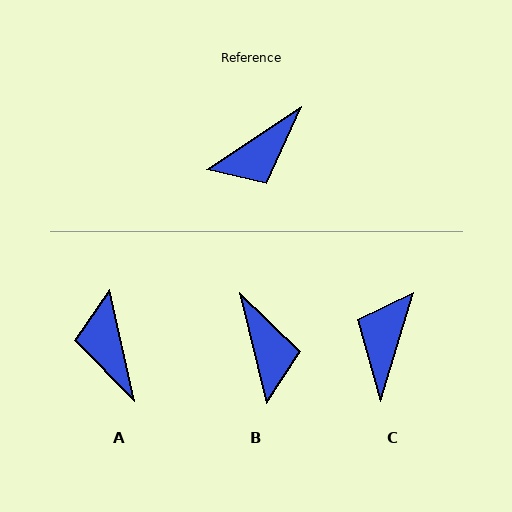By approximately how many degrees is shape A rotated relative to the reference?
Approximately 112 degrees clockwise.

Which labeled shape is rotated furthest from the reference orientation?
C, about 141 degrees away.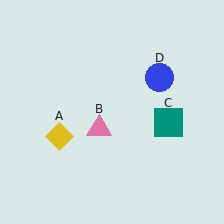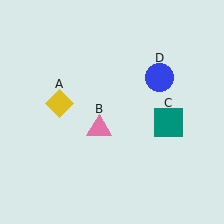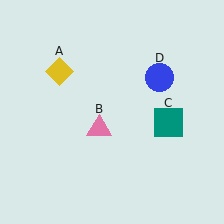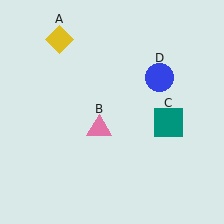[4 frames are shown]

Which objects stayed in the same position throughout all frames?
Pink triangle (object B) and teal square (object C) and blue circle (object D) remained stationary.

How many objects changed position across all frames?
1 object changed position: yellow diamond (object A).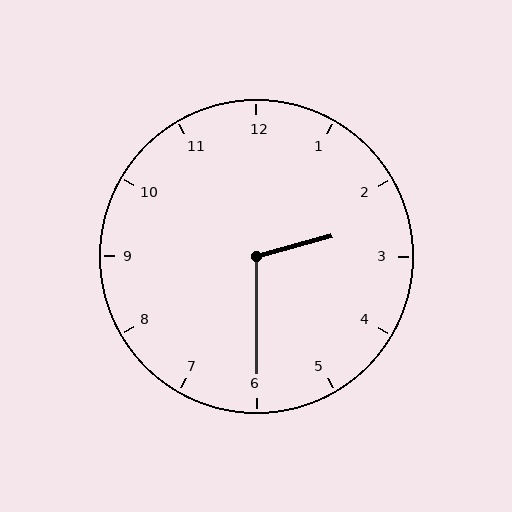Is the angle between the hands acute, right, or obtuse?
It is obtuse.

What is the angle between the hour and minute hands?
Approximately 105 degrees.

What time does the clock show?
2:30.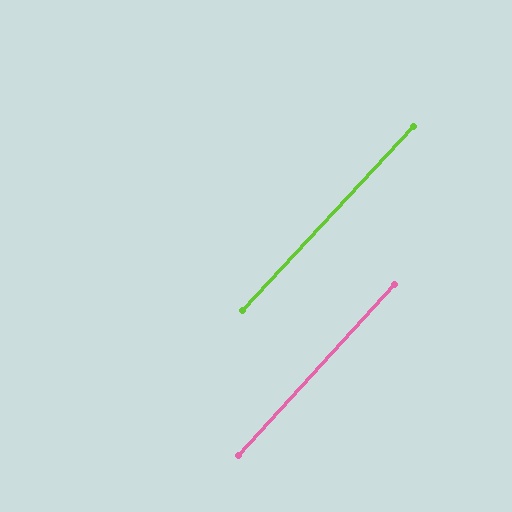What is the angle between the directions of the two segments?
Approximately 0 degrees.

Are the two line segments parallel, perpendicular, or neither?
Parallel — their directions differ by only 0.3°.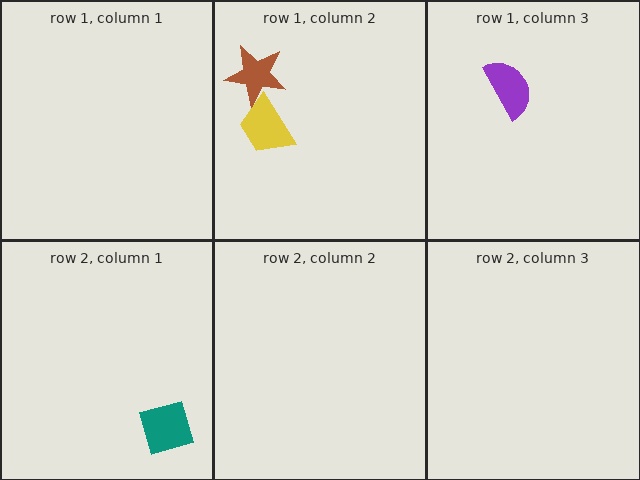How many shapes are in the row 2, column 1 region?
1.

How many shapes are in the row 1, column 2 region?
2.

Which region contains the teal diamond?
The row 2, column 1 region.